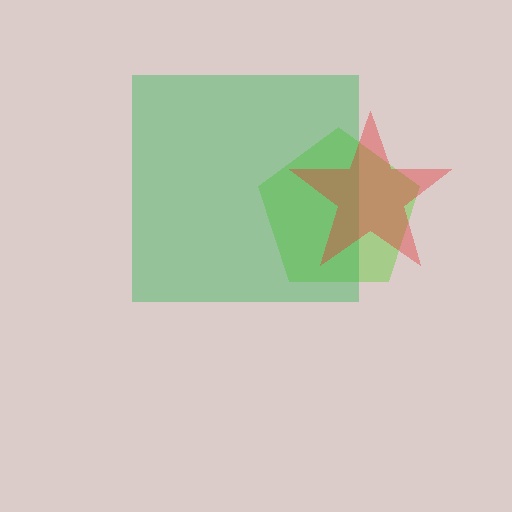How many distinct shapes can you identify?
There are 3 distinct shapes: a lime pentagon, a green square, a red star.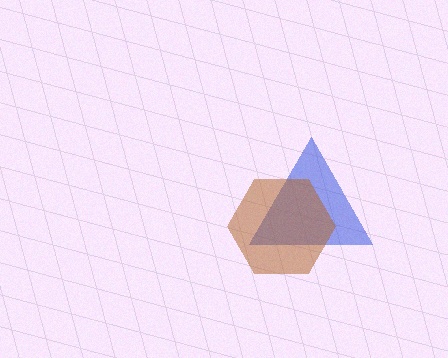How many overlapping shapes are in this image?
There are 2 overlapping shapes in the image.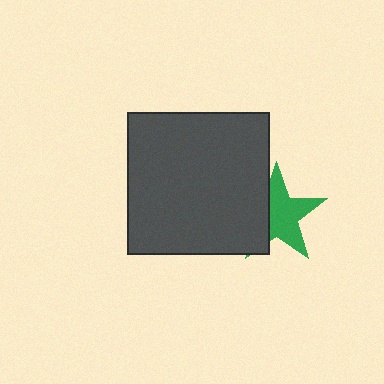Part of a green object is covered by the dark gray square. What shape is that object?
It is a star.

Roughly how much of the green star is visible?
About half of it is visible (roughly 65%).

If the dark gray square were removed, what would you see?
You would see the complete green star.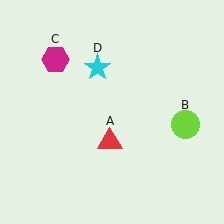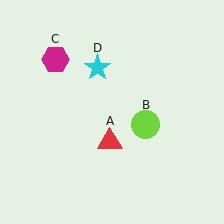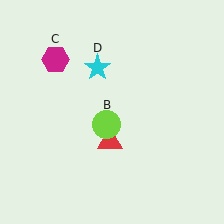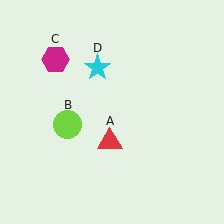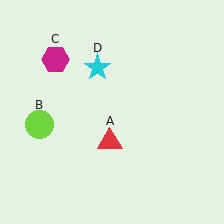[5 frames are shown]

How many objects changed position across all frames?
1 object changed position: lime circle (object B).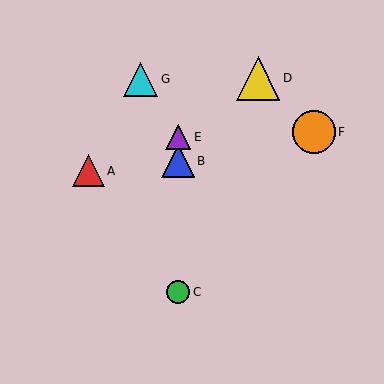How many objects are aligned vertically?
3 objects (B, C, E) are aligned vertically.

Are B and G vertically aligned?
No, B is at x≈178 and G is at x≈141.